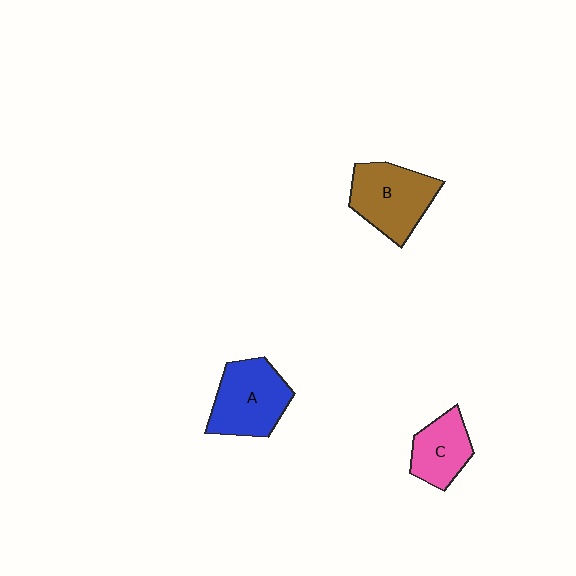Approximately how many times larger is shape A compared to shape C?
Approximately 1.4 times.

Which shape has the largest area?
Shape B (brown).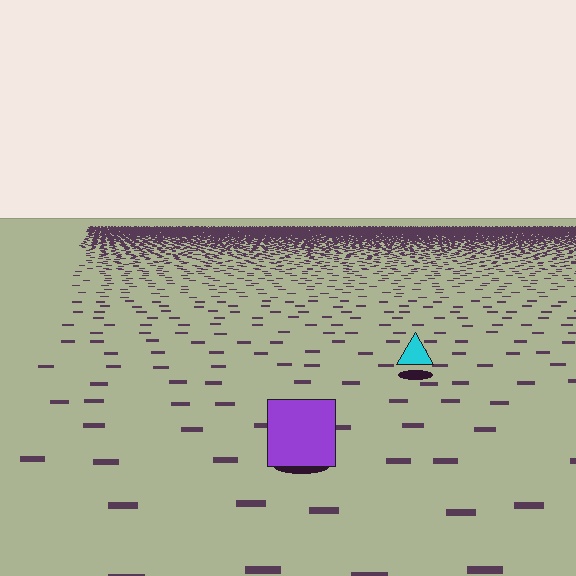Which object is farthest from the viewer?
The cyan triangle is farthest from the viewer. It appears smaller and the ground texture around it is denser.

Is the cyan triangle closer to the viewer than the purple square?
No. The purple square is closer — you can tell from the texture gradient: the ground texture is coarser near it.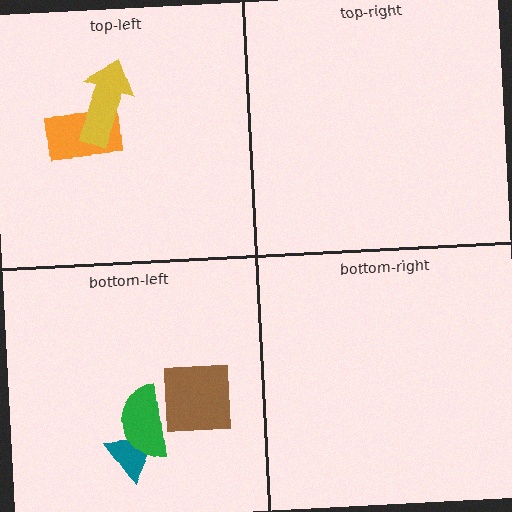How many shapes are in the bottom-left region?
3.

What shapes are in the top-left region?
The orange rectangle, the yellow arrow.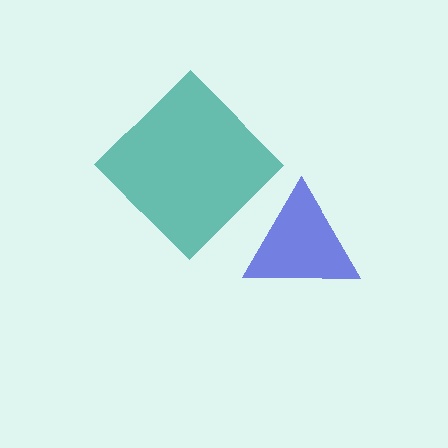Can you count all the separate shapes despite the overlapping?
Yes, there are 2 separate shapes.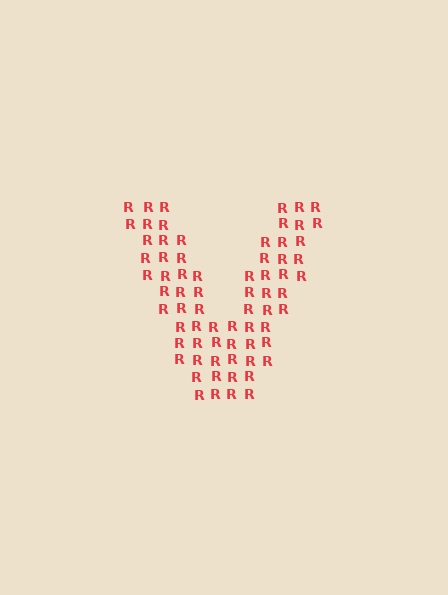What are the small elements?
The small elements are letter R's.